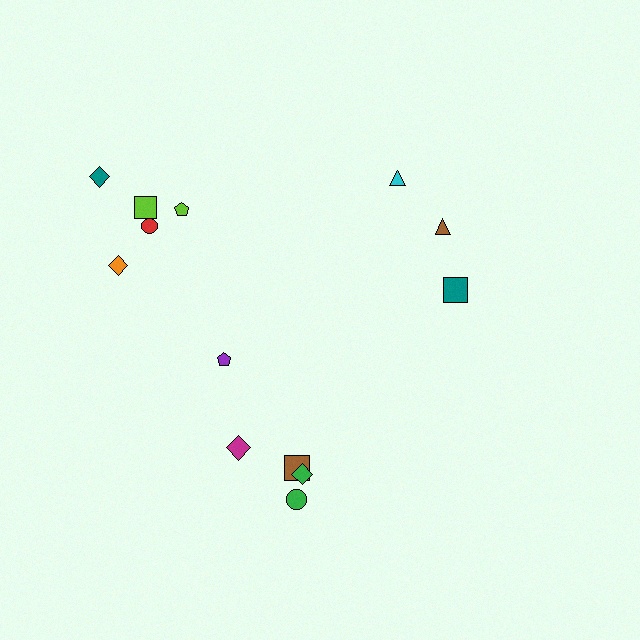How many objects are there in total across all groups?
There are 13 objects.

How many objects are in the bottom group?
There are 5 objects.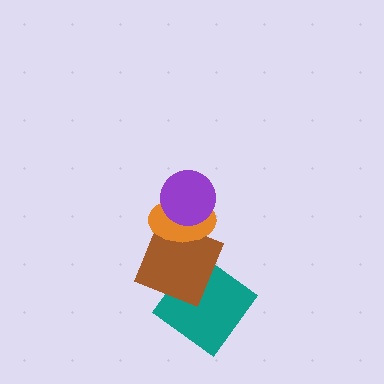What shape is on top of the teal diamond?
The brown square is on top of the teal diamond.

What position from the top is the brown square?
The brown square is 3rd from the top.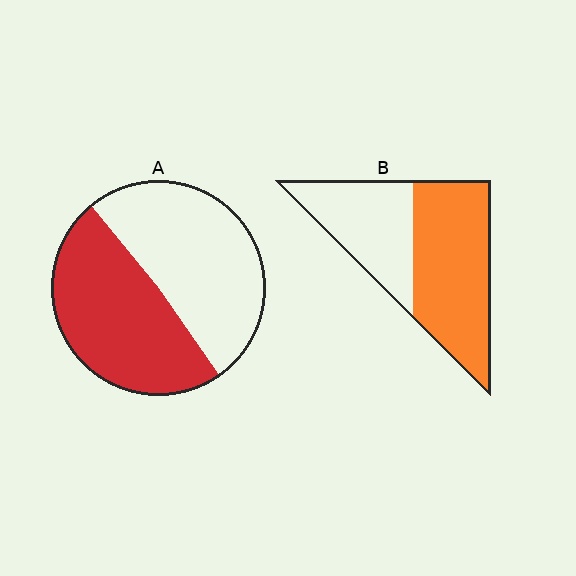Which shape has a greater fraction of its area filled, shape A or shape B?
Shape B.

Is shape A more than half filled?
Roughly half.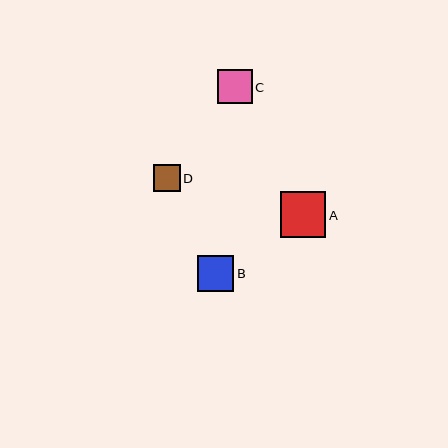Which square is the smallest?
Square D is the smallest with a size of approximately 27 pixels.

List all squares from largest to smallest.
From largest to smallest: A, B, C, D.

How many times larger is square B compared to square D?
Square B is approximately 1.3 times the size of square D.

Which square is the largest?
Square A is the largest with a size of approximately 46 pixels.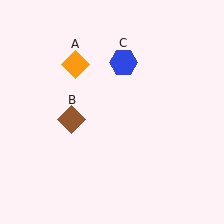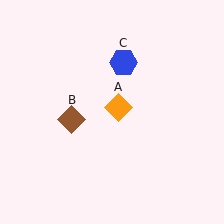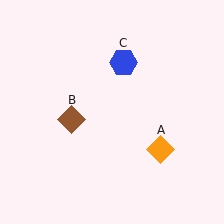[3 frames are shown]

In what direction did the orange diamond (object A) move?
The orange diamond (object A) moved down and to the right.